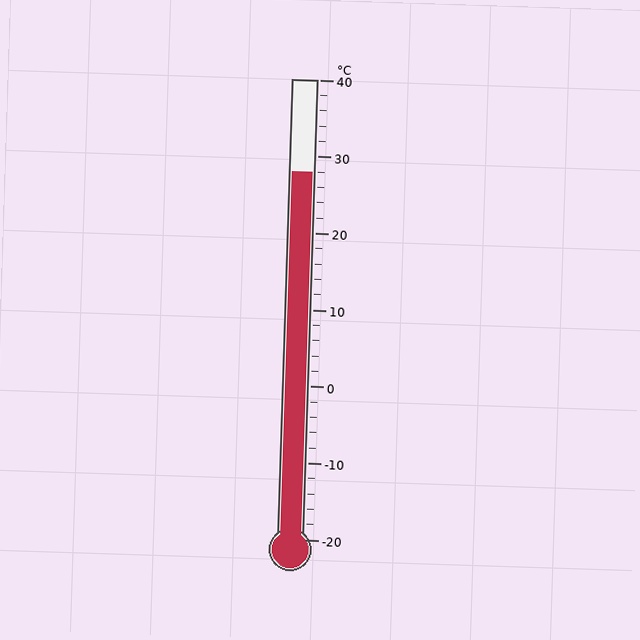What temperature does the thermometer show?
The thermometer shows approximately 28°C.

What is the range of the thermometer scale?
The thermometer scale ranges from -20°C to 40°C.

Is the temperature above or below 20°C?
The temperature is above 20°C.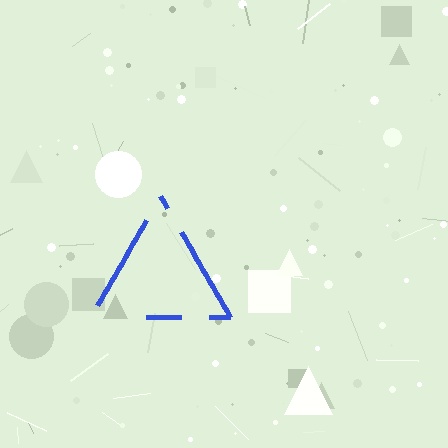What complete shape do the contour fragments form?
The contour fragments form a triangle.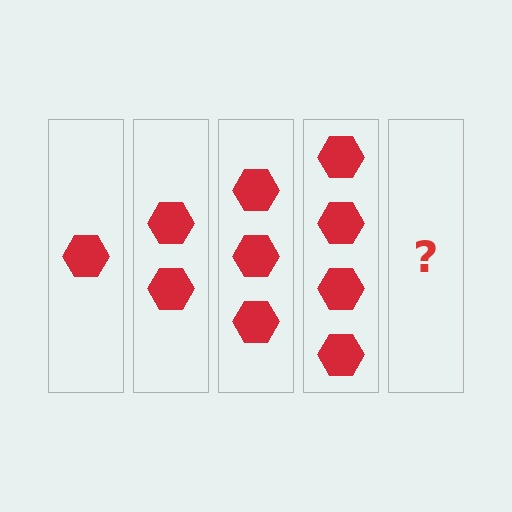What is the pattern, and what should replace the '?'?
The pattern is that each step adds one more hexagon. The '?' should be 5 hexagons.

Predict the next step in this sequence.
The next step is 5 hexagons.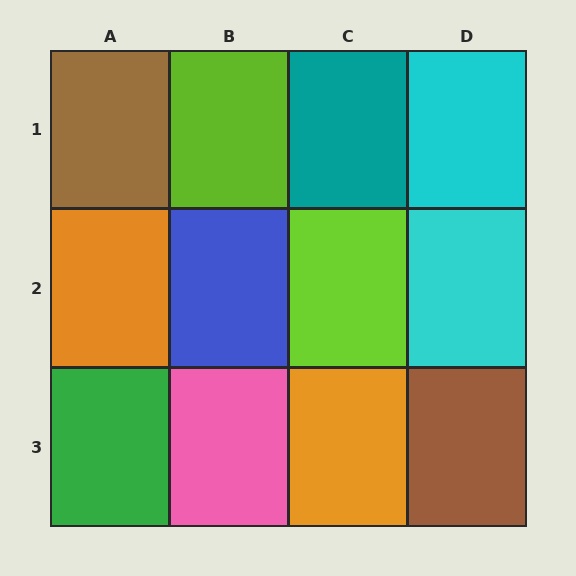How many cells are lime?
2 cells are lime.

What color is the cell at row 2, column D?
Cyan.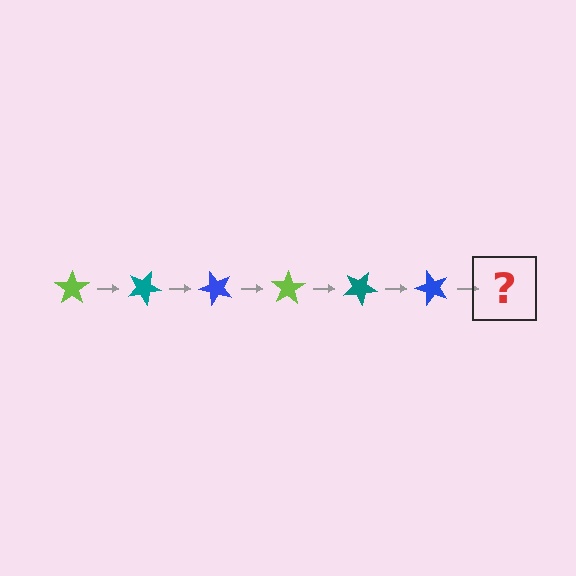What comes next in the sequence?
The next element should be a lime star, rotated 150 degrees from the start.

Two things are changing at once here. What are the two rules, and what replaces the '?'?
The two rules are that it rotates 25 degrees each step and the color cycles through lime, teal, and blue. The '?' should be a lime star, rotated 150 degrees from the start.